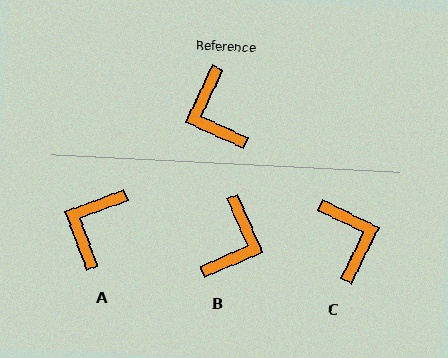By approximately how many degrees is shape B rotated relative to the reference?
Approximately 138 degrees counter-clockwise.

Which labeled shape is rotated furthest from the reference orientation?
C, about 179 degrees away.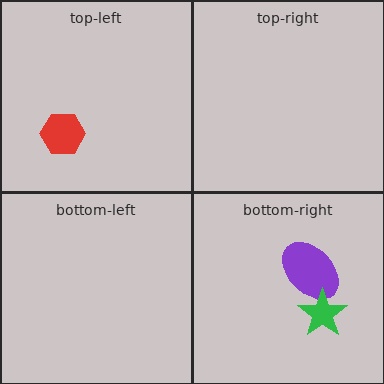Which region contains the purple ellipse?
The bottom-right region.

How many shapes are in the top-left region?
1.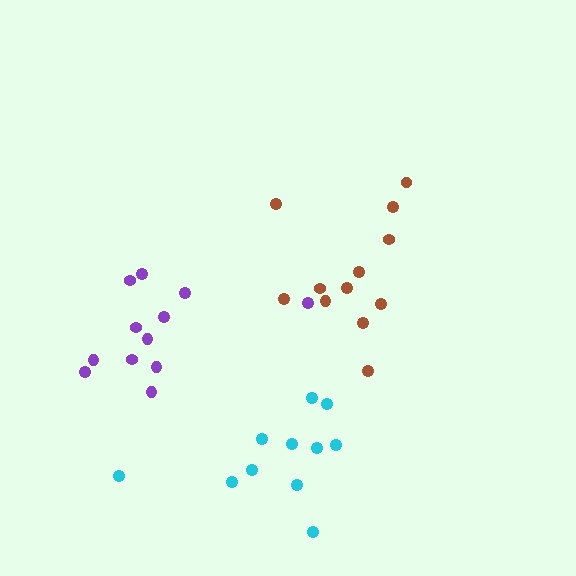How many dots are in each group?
Group 1: 11 dots, Group 2: 12 dots, Group 3: 12 dots (35 total).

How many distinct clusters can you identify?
There are 3 distinct clusters.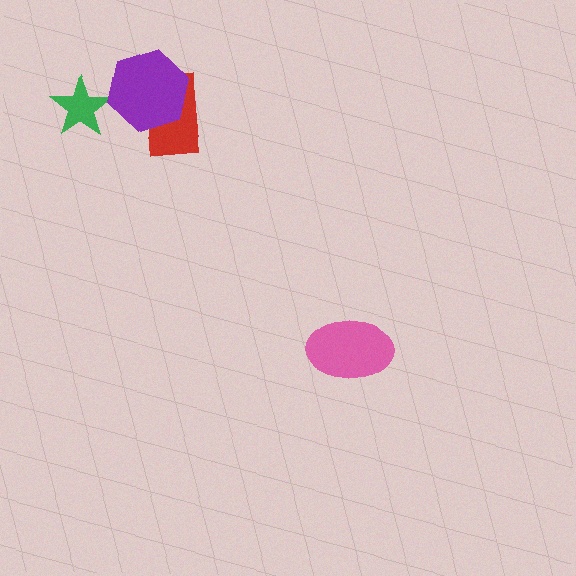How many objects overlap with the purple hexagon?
1 object overlaps with the purple hexagon.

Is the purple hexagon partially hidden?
No, no other shape covers it.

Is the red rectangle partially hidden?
Yes, it is partially covered by another shape.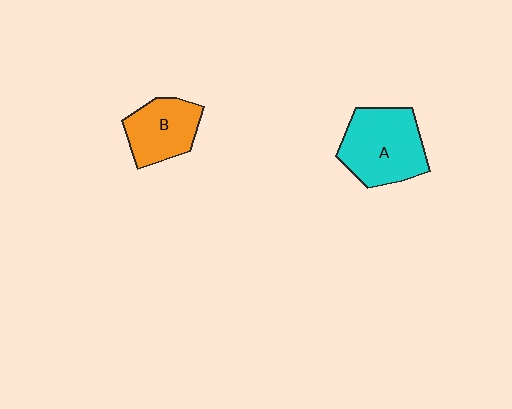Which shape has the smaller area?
Shape B (orange).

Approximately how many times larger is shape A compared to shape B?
Approximately 1.4 times.